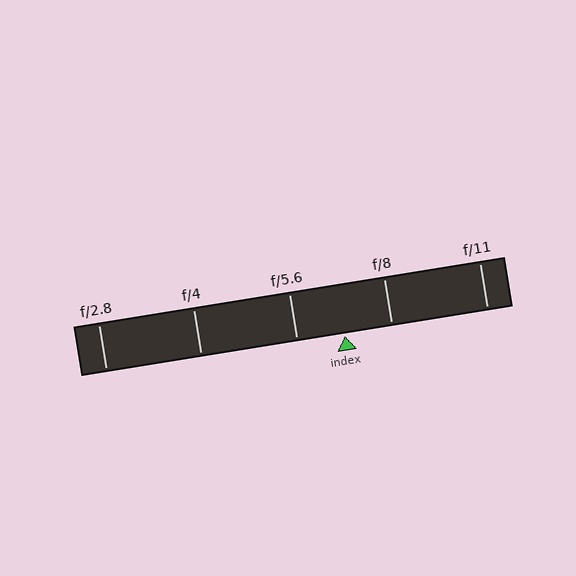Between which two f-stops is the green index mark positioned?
The index mark is between f/5.6 and f/8.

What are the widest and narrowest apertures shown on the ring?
The widest aperture shown is f/2.8 and the narrowest is f/11.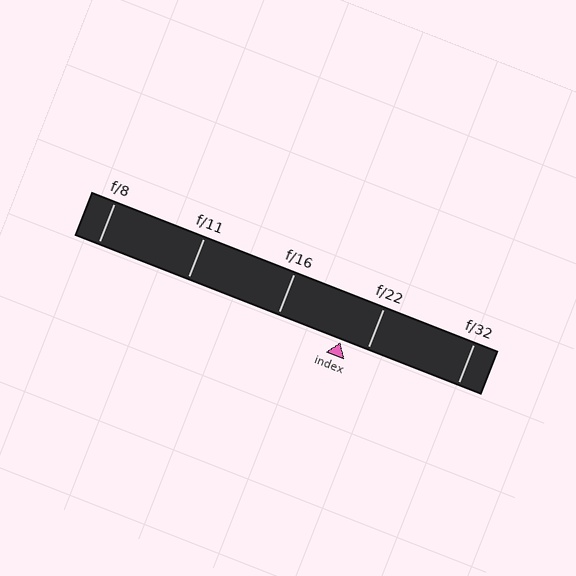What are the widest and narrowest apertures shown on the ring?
The widest aperture shown is f/8 and the narrowest is f/32.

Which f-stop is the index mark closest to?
The index mark is closest to f/22.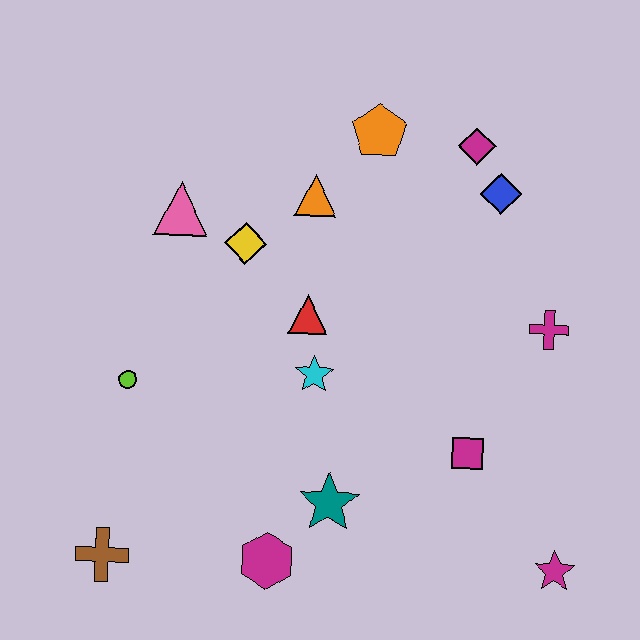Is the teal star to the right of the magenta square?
No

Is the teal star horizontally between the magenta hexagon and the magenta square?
Yes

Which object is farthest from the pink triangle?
The magenta star is farthest from the pink triangle.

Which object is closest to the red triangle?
The cyan star is closest to the red triangle.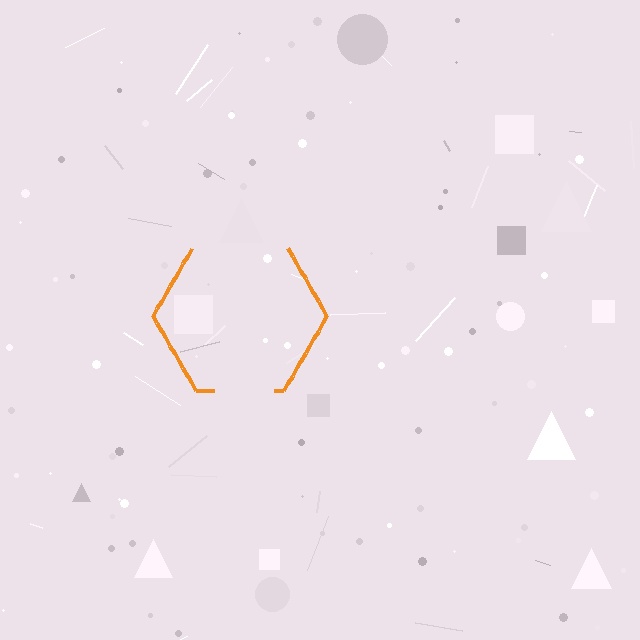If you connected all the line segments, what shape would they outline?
They would outline a hexagon.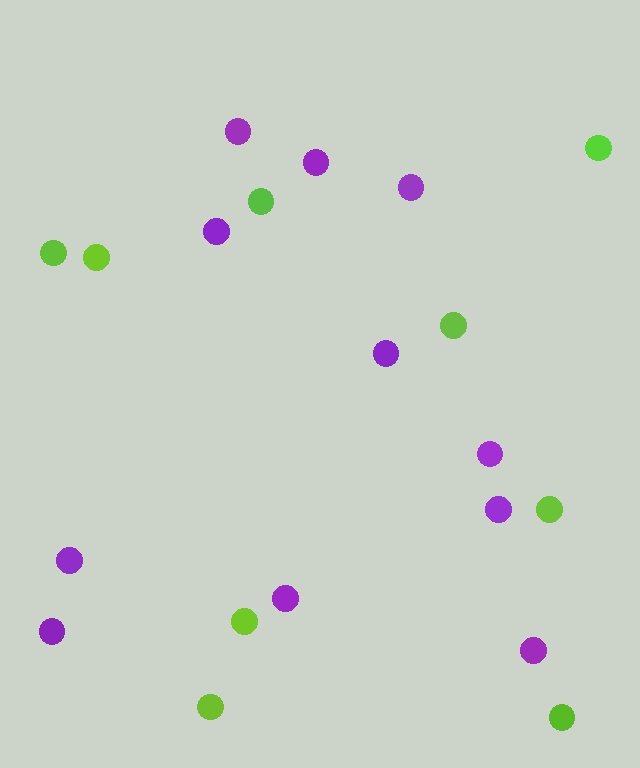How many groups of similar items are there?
There are 2 groups: one group of lime circles (9) and one group of purple circles (11).